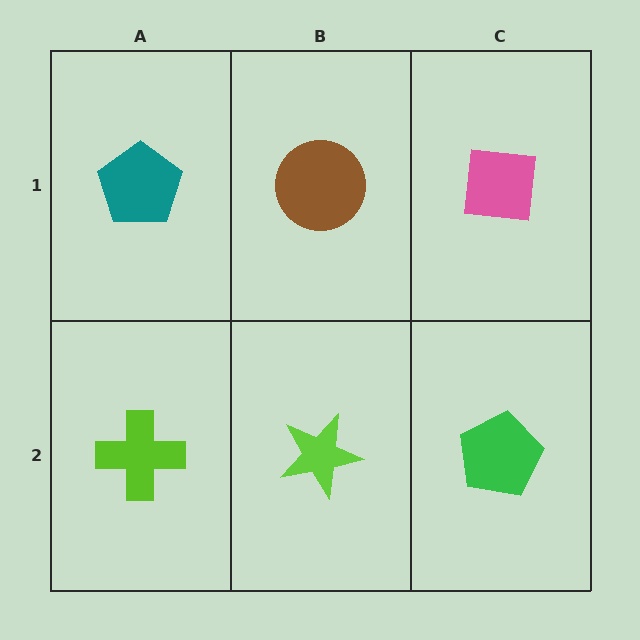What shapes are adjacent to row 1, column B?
A lime star (row 2, column B), a teal pentagon (row 1, column A), a pink square (row 1, column C).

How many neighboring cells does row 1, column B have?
3.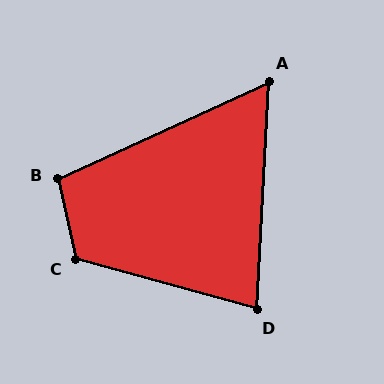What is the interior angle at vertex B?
Approximately 103 degrees (obtuse).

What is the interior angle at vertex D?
Approximately 77 degrees (acute).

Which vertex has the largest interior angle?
C, at approximately 118 degrees.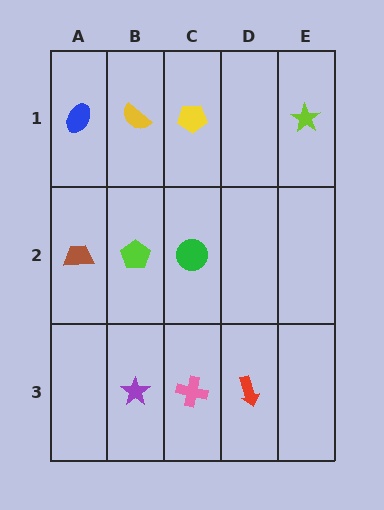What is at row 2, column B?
A lime pentagon.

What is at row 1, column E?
A lime star.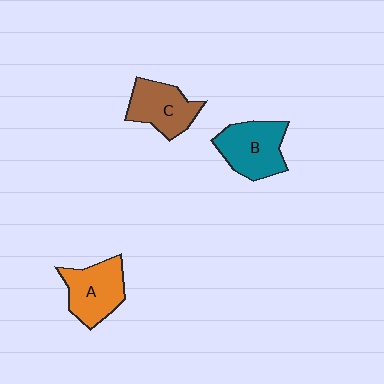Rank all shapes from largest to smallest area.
From largest to smallest: B (teal), A (orange), C (brown).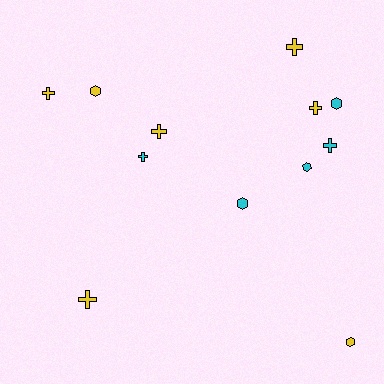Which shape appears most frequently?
Cross, with 7 objects.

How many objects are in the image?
There are 12 objects.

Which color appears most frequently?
Yellow, with 7 objects.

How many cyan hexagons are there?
There are 3 cyan hexagons.